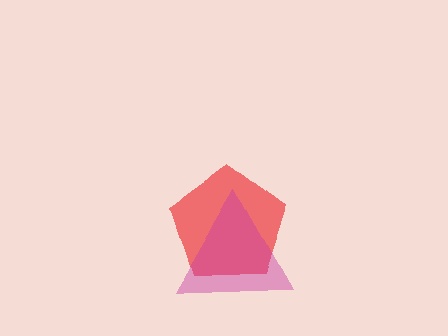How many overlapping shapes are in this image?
There are 2 overlapping shapes in the image.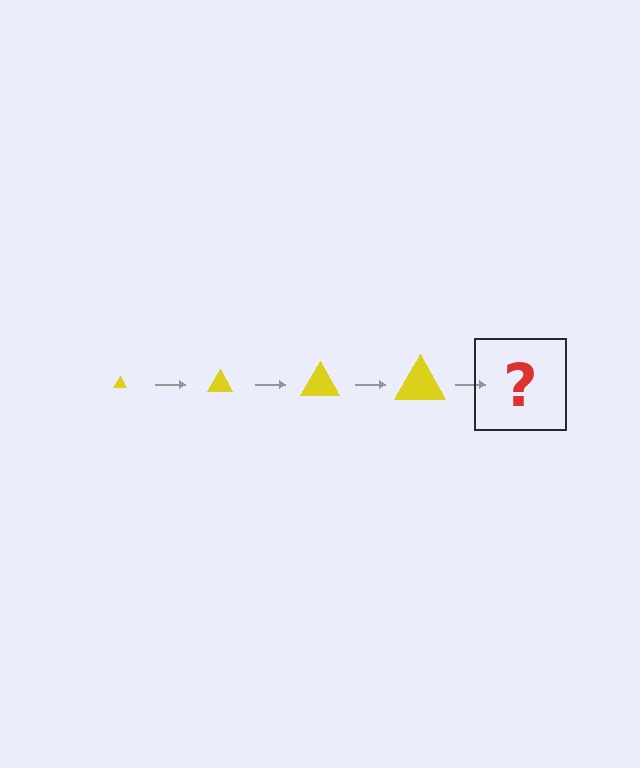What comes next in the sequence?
The next element should be a yellow triangle, larger than the previous one.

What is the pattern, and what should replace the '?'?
The pattern is that the triangle gets progressively larger each step. The '?' should be a yellow triangle, larger than the previous one.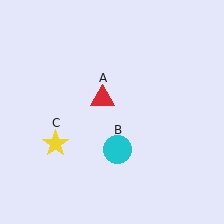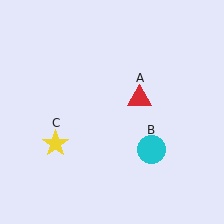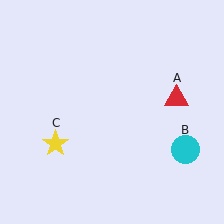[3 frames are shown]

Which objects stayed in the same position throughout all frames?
Yellow star (object C) remained stationary.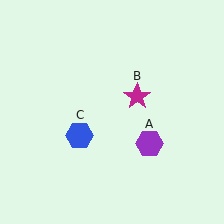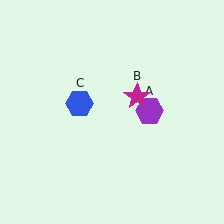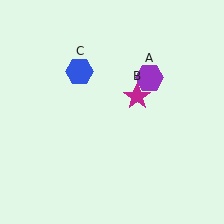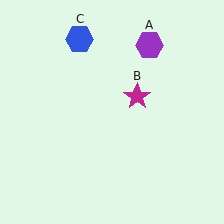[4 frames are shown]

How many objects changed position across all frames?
2 objects changed position: purple hexagon (object A), blue hexagon (object C).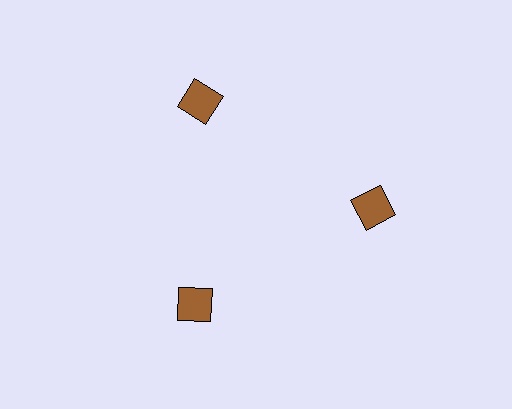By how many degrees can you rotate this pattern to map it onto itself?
The pattern maps onto itself every 120 degrees of rotation.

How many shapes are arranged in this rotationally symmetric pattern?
There are 3 shapes, arranged in 3 groups of 1.